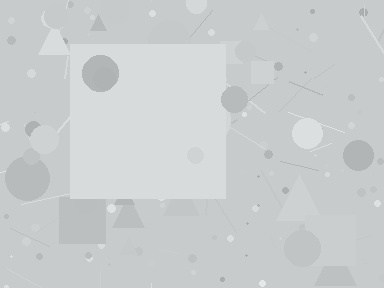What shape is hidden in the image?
A square is hidden in the image.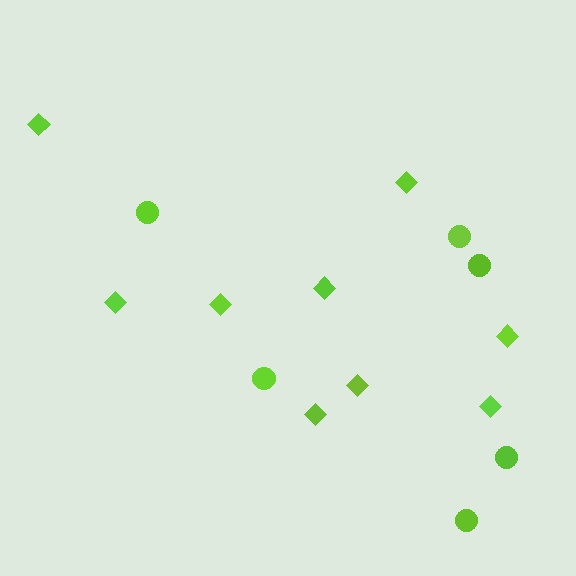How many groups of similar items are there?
There are 2 groups: one group of circles (6) and one group of diamonds (9).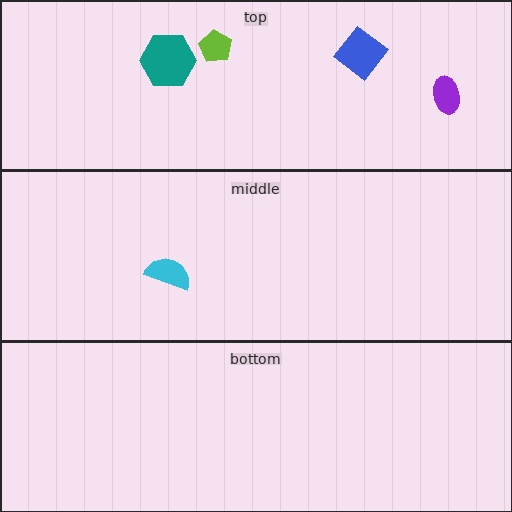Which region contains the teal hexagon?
The top region.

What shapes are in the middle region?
The cyan semicircle.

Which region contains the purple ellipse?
The top region.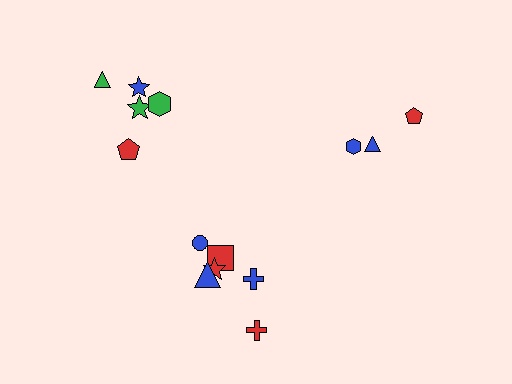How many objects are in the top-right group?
There are 3 objects.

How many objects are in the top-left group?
There are 5 objects.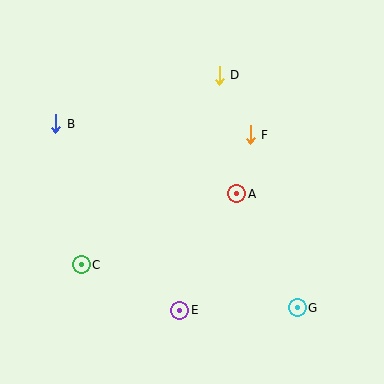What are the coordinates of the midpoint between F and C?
The midpoint between F and C is at (166, 200).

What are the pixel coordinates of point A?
Point A is at (237, 194).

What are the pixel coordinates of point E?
Point E is at (180, 310).